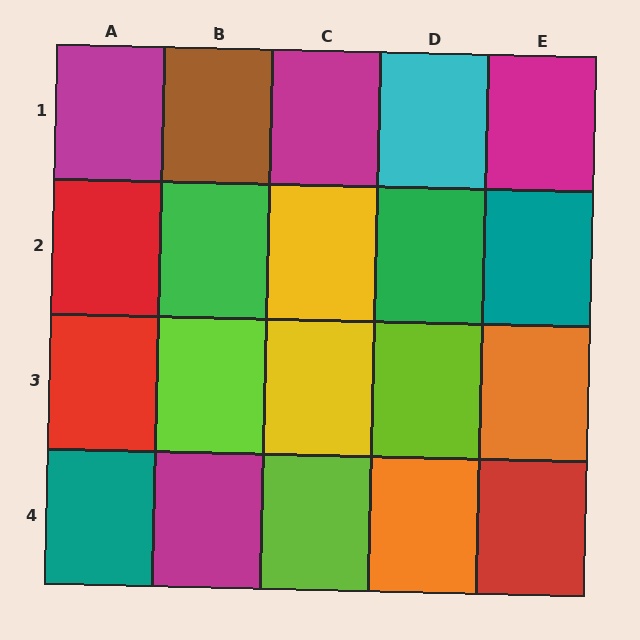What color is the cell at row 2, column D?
Green.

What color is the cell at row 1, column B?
Brown.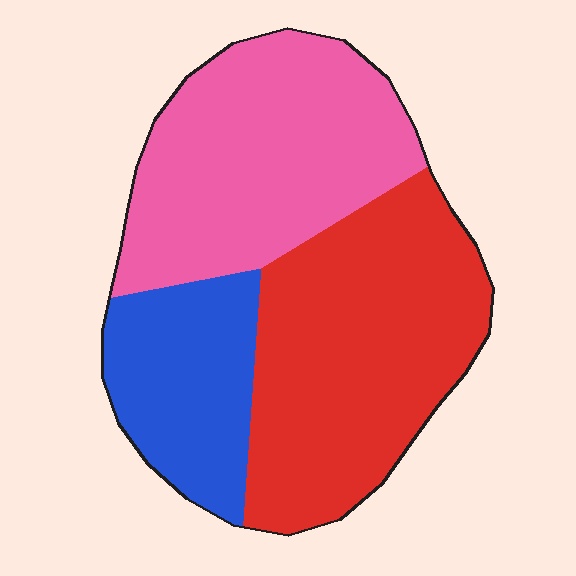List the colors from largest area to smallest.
From largest to smallest: red, pink, blue.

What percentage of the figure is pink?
Pink covers around 35% of the figure.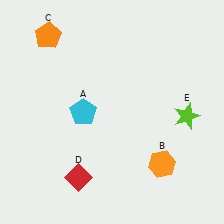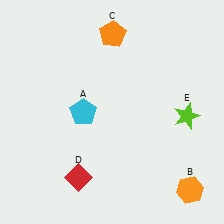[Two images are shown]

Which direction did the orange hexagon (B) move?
The orange hexagon (B) moved right.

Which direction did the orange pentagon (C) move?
The orange pentagon (C) moved right.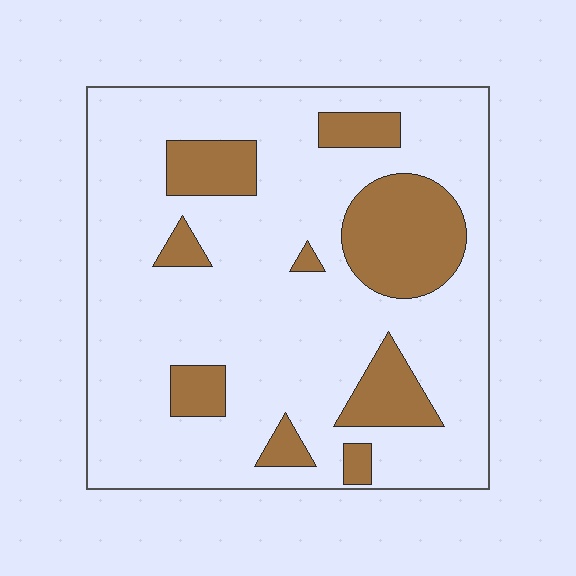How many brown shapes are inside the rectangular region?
9.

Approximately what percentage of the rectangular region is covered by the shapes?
Approximately 20%.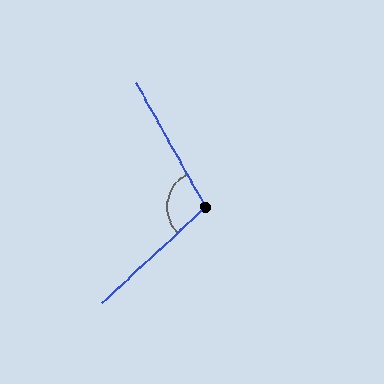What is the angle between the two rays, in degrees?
Approximately 104 degrees.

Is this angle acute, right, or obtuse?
It is obtuse.